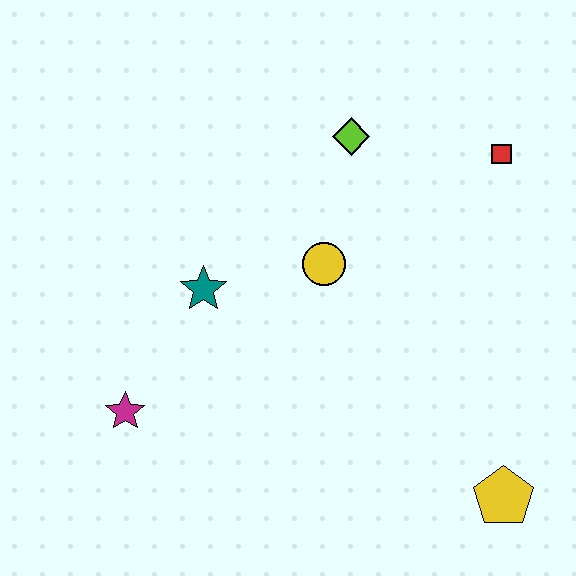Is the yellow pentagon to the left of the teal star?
No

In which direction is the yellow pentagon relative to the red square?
The yellow pentagon is below the red square.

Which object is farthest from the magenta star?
The red square is farthest from the magenta star.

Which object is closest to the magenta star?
The teal star is closest to the magenta star.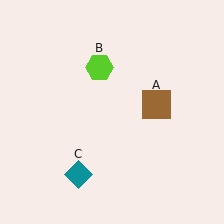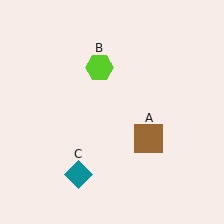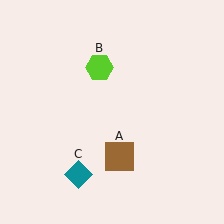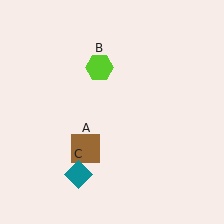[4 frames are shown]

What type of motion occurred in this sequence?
The brown square (object A) rotated clockwise around the center of the scene.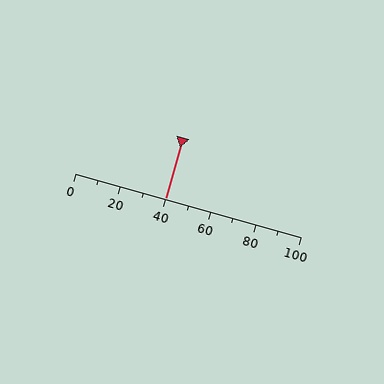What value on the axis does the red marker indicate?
The marker indicates approximately 40.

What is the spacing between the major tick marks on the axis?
The major ticks are spaced 20 apart.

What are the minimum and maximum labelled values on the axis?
The axis runs from 0 to 100.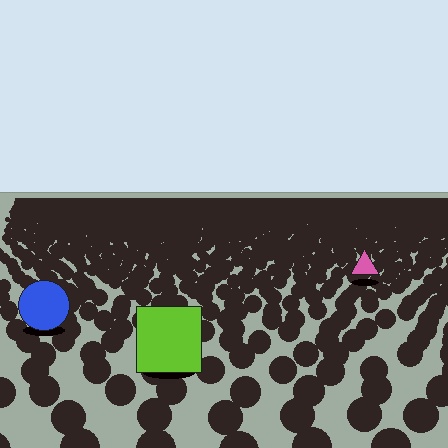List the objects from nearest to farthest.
From nearest to farthest: the lime square, the blue circle, the pink triangle.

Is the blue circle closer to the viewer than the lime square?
No. The lime square is closer — you can tell from the texture gradient: the ground texture is coarser near it.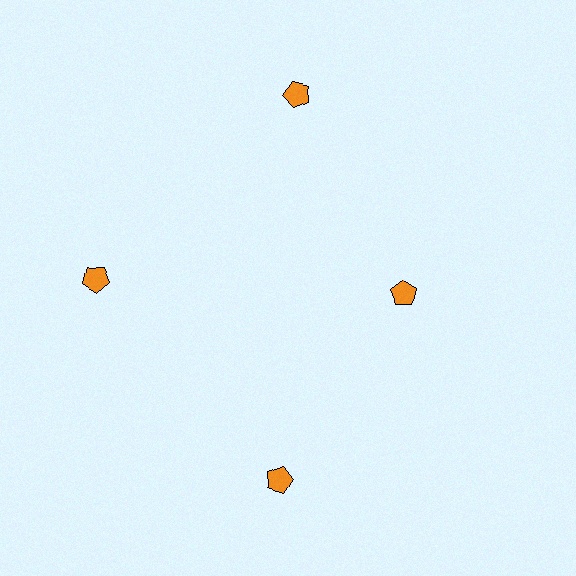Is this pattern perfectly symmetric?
No. The 4 orange pentagons are arranged in a ring, but one element near the 3 o'clock position is pulled inward toward the center, breaking the 4-fold rotational symmetry.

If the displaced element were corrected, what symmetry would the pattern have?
It would have 4-fold rotational symmetry — the pattern would map onto itself every 90 degrees.